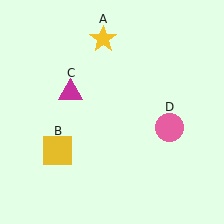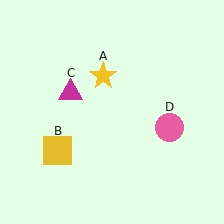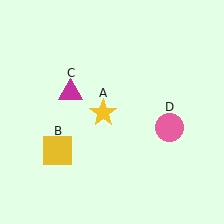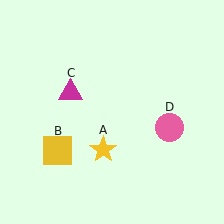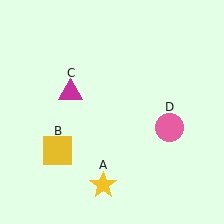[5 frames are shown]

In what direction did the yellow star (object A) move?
The yellow star (object A) moved down.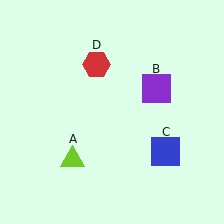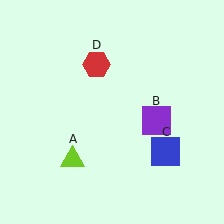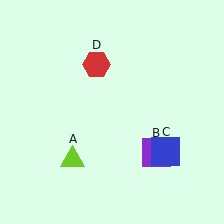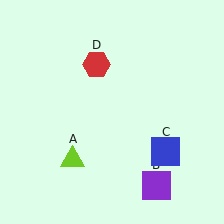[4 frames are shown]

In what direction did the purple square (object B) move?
The purple square (object B) moved down.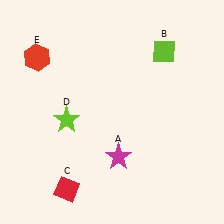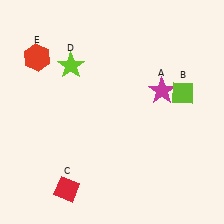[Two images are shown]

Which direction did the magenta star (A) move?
The magenta star (A) moved up.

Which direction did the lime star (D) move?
The lime star (D) moved up.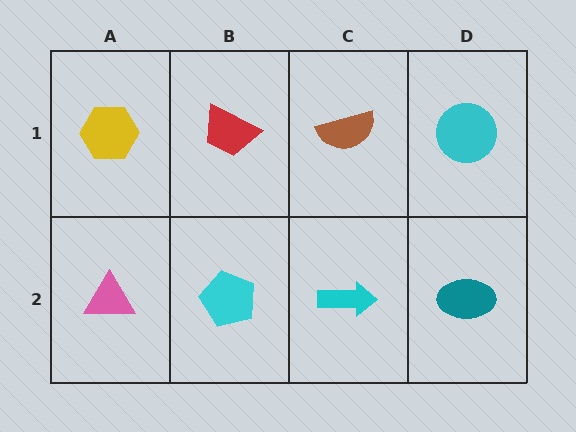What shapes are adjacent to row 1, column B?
A cyan pentagon (row 2, column B), a yellow hexagon (row 1, column A), a brown semicircle (row 1, column C).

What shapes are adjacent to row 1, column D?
A teal ellipse (row 2, column D), a brown semicircle (row 1, column C).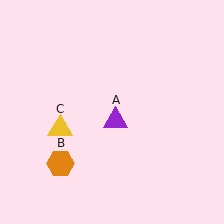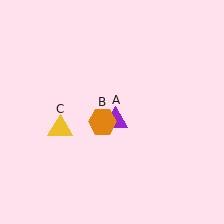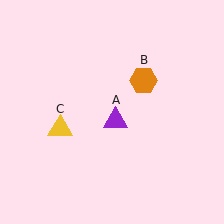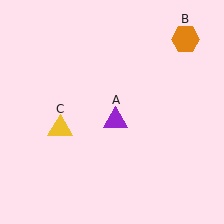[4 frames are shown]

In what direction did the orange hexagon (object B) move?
The orange hexagon (object B) moved up and to the right.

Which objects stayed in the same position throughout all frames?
Purple triangle (object A) and yellow triangle (object C) remained stationary.